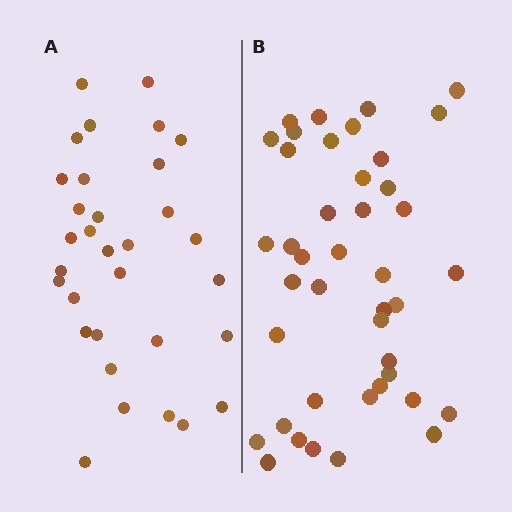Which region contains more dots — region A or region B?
Region B (the right region) has more dots.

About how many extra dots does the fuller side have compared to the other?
Region B has roughly 10 or so more dots than region A.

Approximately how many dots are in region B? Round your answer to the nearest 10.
About 40 dots. (The exact count is 42, which rounds to 40.)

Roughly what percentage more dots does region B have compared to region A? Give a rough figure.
About 30% more.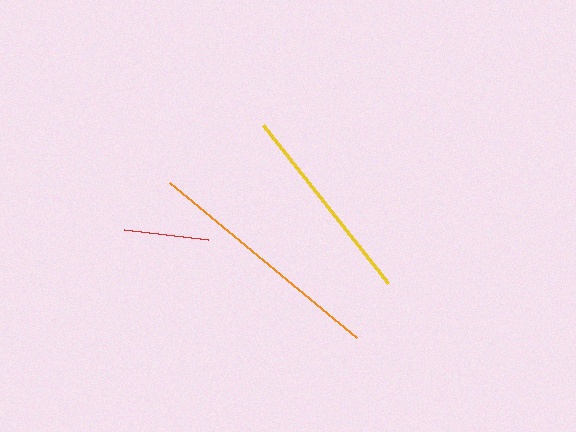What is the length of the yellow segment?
The yellow segment is approximately 202 pixels long.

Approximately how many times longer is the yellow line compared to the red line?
The yellow line is approximately 2.4 times the length of the red line.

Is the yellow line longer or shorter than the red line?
The yellow line is longer than the red line.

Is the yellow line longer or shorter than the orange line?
The orange line is longer than the yellow line.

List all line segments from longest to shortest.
From longest to shortest: orange, yellow, red.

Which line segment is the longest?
The orange line is the longest at approximately 243 pixels.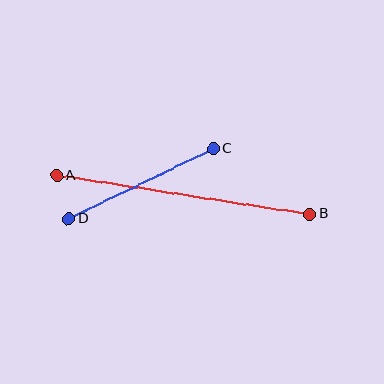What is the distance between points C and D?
The distance is approximately 160 pixels.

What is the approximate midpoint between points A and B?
The midpoint is at approximately (183, 195) pixels.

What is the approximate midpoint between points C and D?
The midpoint is at approximately (141, 184) pixels.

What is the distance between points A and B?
The distance is approximately 255 pixels.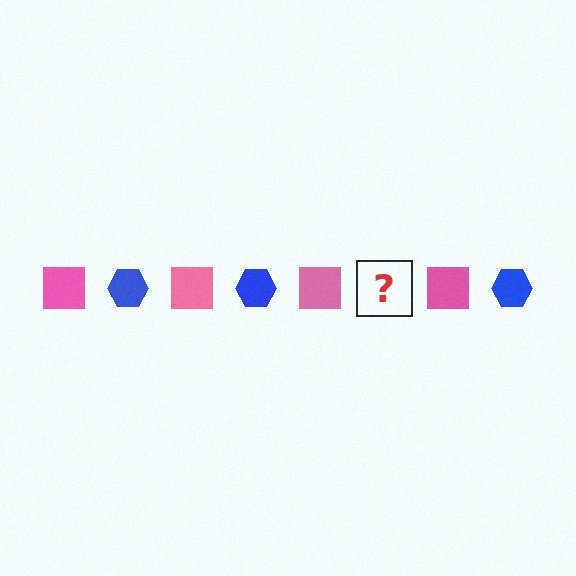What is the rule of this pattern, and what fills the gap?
The rule is that the pattern alternates between pink square and blue hexagon. The gap should be filled with a blue hexagon.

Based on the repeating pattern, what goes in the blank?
The blank should be a blue hexagon.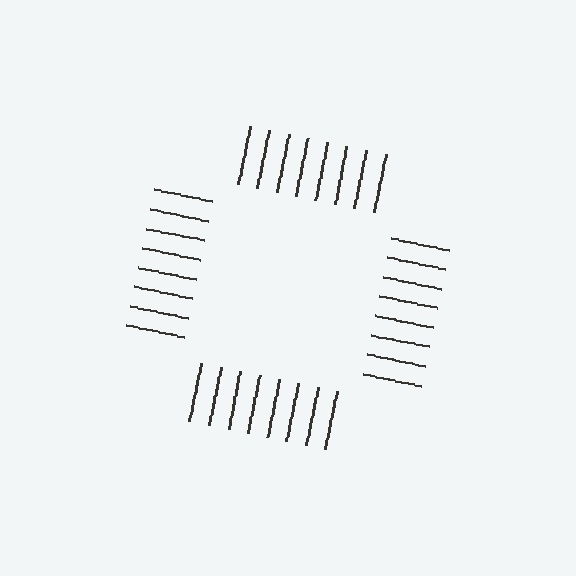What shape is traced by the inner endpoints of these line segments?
An illusory square — the line segments terminate on its edges but no continuous stroke is drawn.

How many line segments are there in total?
32 — 8 along each of the 4 edges.